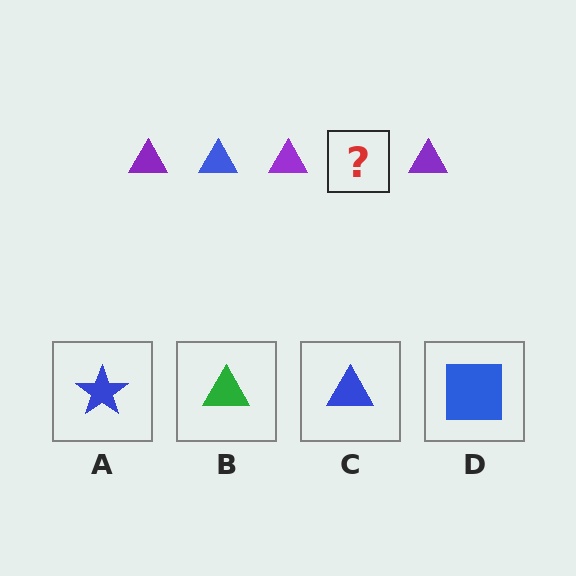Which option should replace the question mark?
Option C.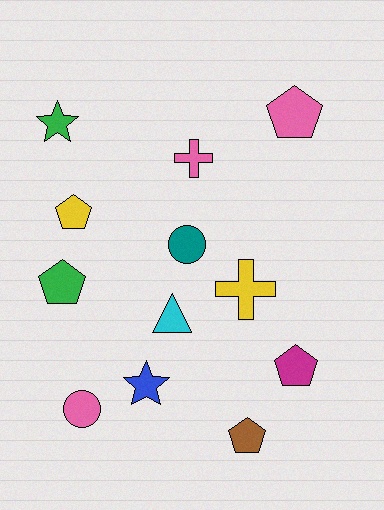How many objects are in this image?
There are 12 objects.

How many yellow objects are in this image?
There are 2 yellow objects.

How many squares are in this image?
There are no squares.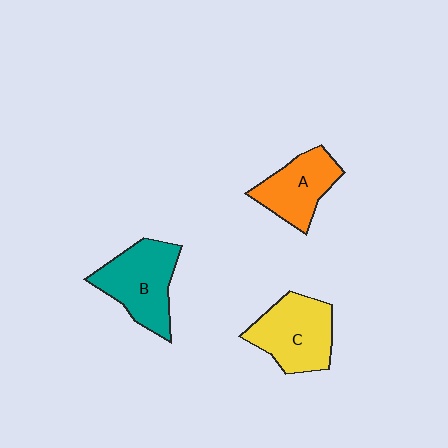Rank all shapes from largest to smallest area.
From largest to smallest: B (teal), C (yellow), A (orange).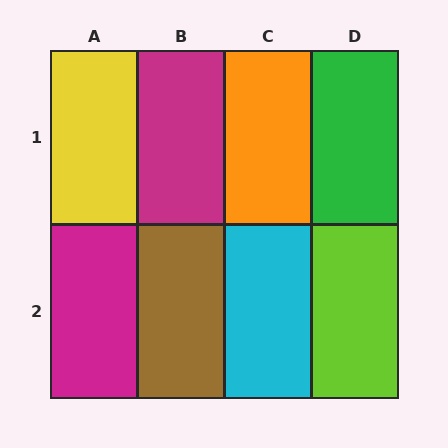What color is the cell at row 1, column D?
Green.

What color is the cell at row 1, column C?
Orange.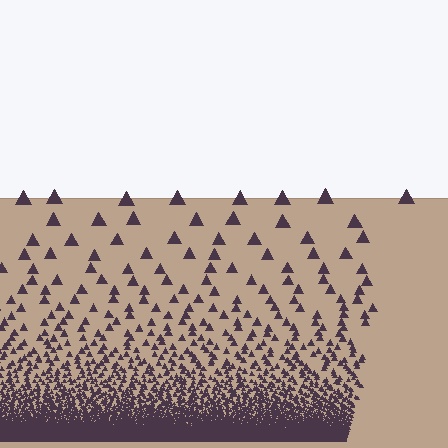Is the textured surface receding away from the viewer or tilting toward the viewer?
The surface appears to tilt toward the viewer. Texture elements get larger and sparser toward the top.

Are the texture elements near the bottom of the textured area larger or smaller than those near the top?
Smaller. The gradient is inverted — elements near the bottom are smaller and denser.